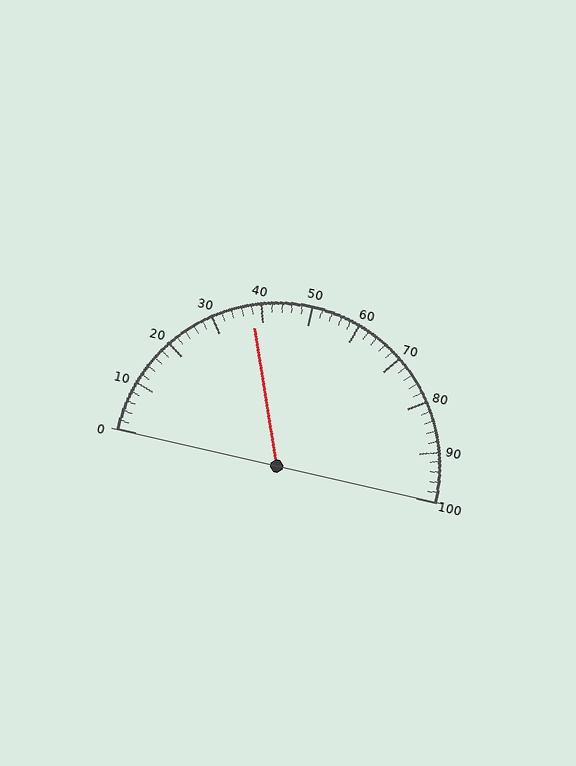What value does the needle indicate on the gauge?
The needle indicates approximately 38.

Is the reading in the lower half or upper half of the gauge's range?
The reading is in the lower half of the range (0 to 100).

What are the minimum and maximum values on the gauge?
The gauge ranges from 0 to 100.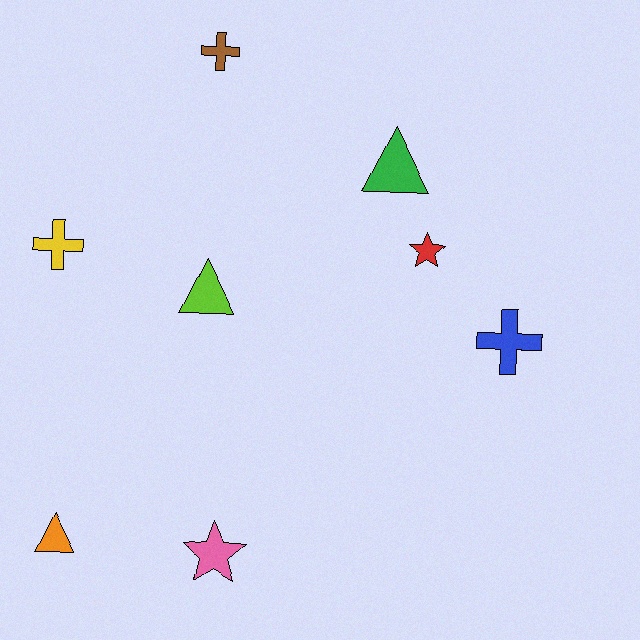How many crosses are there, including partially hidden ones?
There are 3 crosses.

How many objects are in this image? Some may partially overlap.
There are 8 objects.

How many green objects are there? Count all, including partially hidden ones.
There is 1 green object.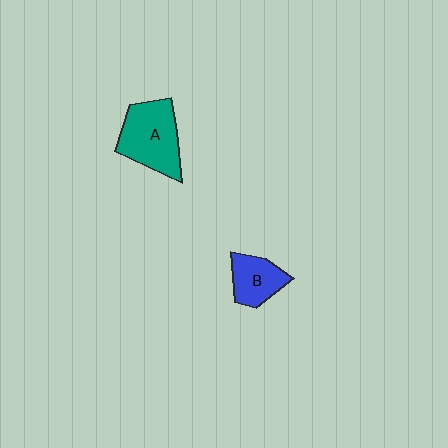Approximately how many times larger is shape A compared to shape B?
Approximately 1.6 times.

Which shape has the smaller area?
Shape B (blue).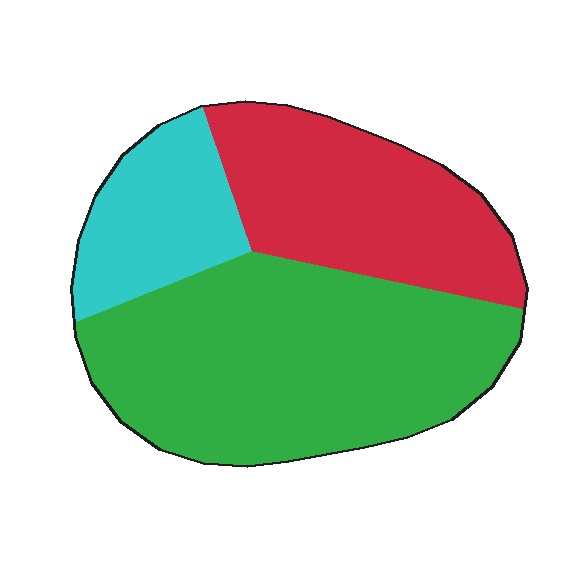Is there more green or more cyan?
Green.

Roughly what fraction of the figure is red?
Red covers about 30% of the figure.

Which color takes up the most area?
Green, at roughly 50%.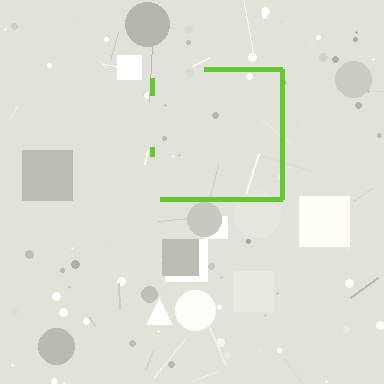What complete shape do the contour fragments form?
The contour fragments form a square.